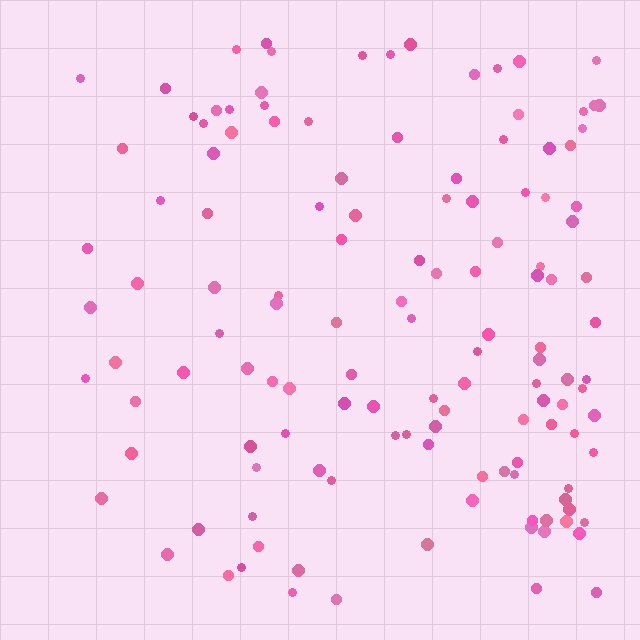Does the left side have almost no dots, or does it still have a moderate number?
Still a moderate number, just noticeably fewer than the right.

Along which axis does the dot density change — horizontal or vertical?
Horizontal.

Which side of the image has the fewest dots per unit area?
The left.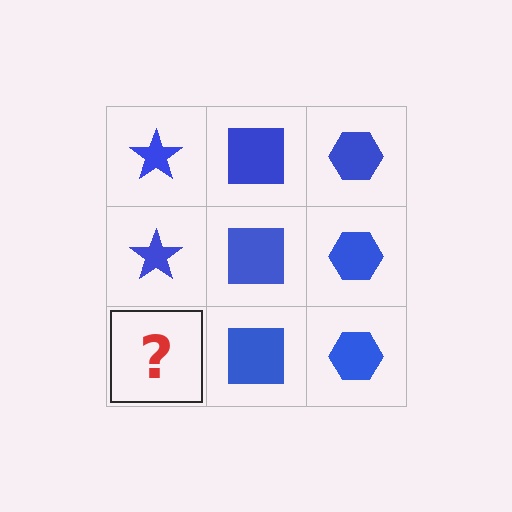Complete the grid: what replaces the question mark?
The question mark should be replaced with a blue star.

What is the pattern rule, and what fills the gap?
The rule is that each column has a consistent shape. The gap should be filled with a blue star.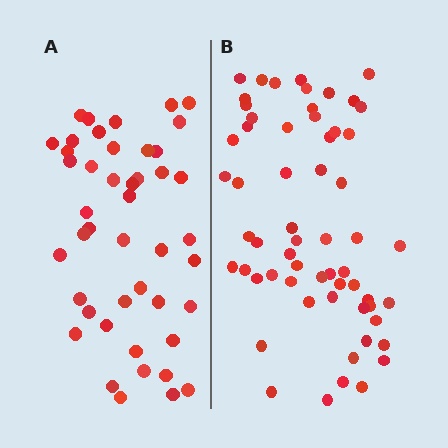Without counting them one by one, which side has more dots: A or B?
Region B (the right region) has more dots.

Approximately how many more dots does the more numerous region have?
Region B has approximately 15 more dots than region A.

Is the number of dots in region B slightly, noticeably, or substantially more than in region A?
Region B has noticeably more, but not dramatically so. The ratio is roughly 1.3 to 1.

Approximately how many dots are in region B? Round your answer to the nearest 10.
About 60 dots.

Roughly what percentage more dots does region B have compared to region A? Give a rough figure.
About 35% more.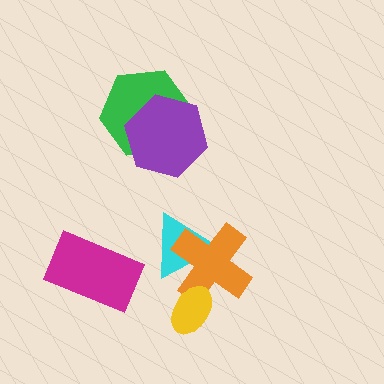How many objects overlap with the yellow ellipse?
1 object overlaps with the yellow ellipse.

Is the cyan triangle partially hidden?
Yes, it is partially covered by another shape.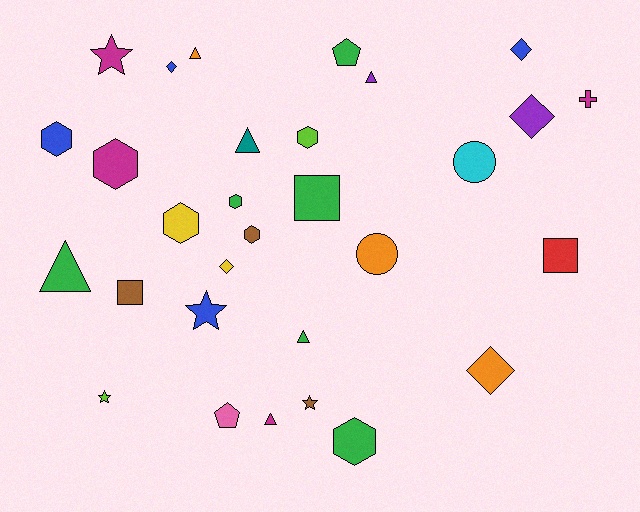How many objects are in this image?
There are 30 objects.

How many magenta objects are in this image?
There are 4 magenta objects.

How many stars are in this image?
There are 4 stars.